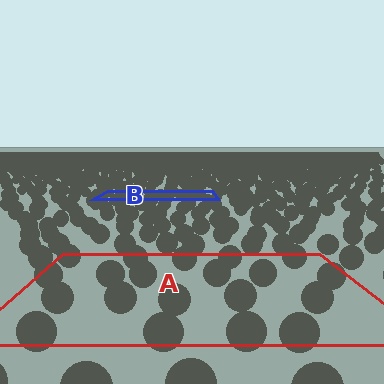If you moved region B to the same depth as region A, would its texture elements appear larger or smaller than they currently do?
They would appear larger. At a closer depth, the same texture elements are projected at a bigger on-screen size.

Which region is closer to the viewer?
Region A is closer. The texture elements there are larger and more spread out.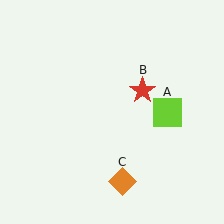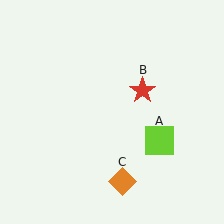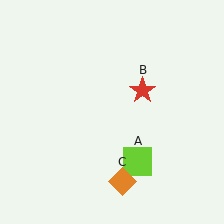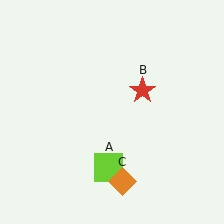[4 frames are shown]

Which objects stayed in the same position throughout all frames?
Red star (object B) and orange diamond (object C) remained stationary.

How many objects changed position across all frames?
1 object changed position: lime square (object A).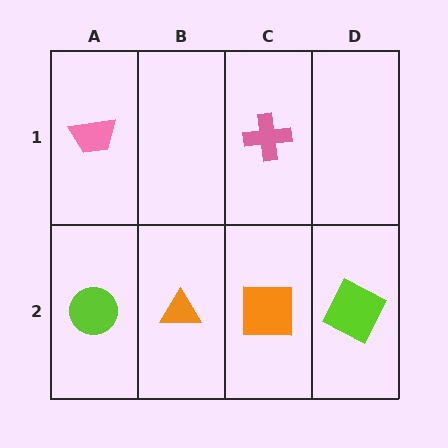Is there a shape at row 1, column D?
No, that cell is empty.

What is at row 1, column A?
A pink trapezoid.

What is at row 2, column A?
A lime circle.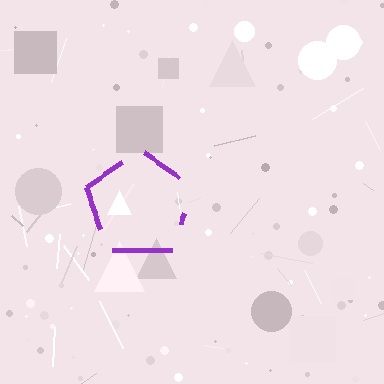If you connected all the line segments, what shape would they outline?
They would outline a pentagon.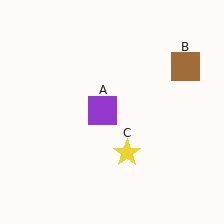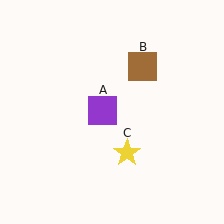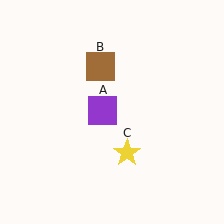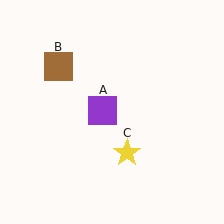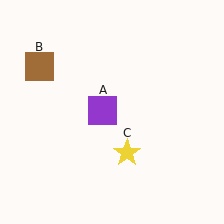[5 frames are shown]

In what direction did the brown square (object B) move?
The brown square (object B) moved left.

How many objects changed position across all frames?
1 object changed position: brown square (object B).